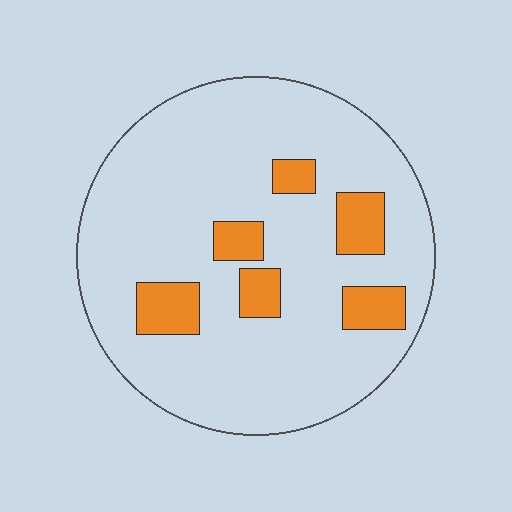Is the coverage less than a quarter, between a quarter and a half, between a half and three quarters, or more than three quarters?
Less than a quarter.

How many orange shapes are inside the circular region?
6.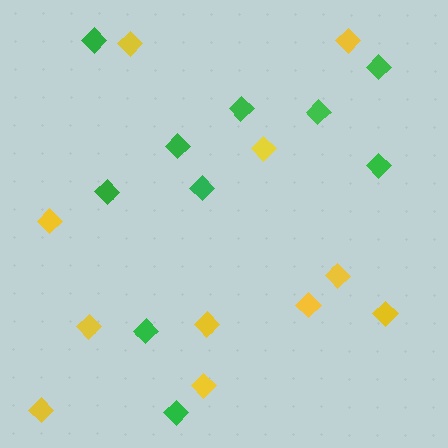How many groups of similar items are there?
There are 2 groups: one group of yellow diamonds (11) and one group of green diamonds (10).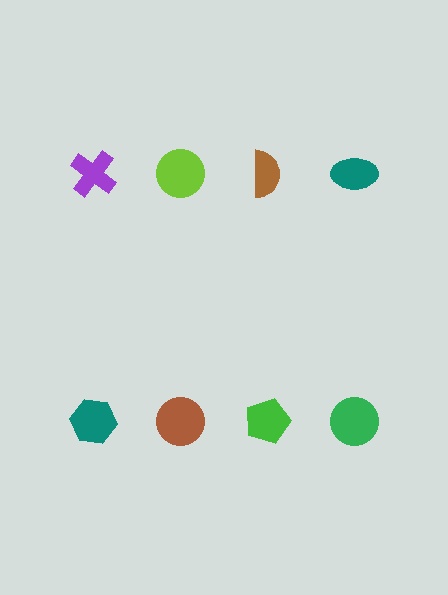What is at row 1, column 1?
A purple cross.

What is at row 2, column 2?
A brown circle.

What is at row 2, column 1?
A teal hexagon.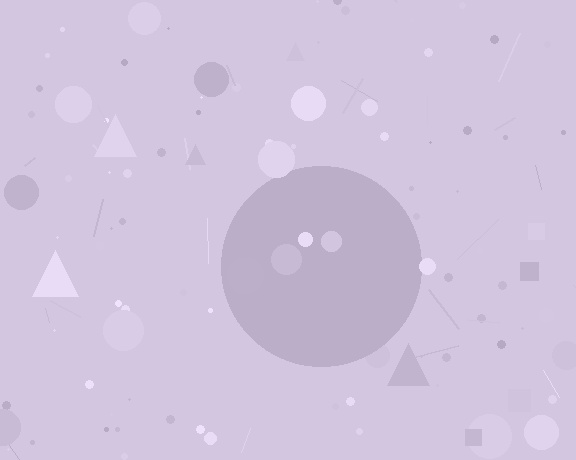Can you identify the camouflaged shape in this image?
The camouflaged shape is a circle.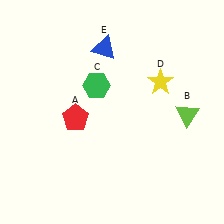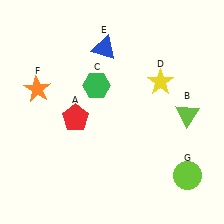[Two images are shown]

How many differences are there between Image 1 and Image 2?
There are 2 differences between the two images.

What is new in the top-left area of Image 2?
An orange star (F) was added in the top-left area of Image 2.